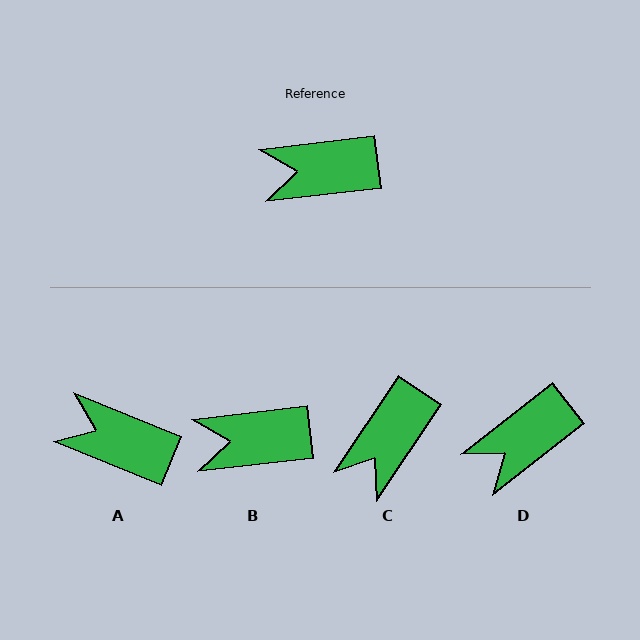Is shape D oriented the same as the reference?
No, it is off by about 31 degrees.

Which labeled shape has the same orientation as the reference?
B.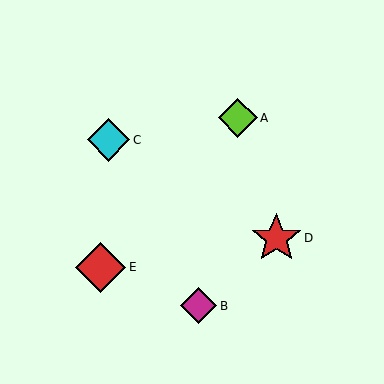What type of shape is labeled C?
Shape C is a cyan diamond.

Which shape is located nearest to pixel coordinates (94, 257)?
The red diamond (labeled E) at (101, 267) is nearest to that location.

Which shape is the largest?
The red star (labeled D) is the largest.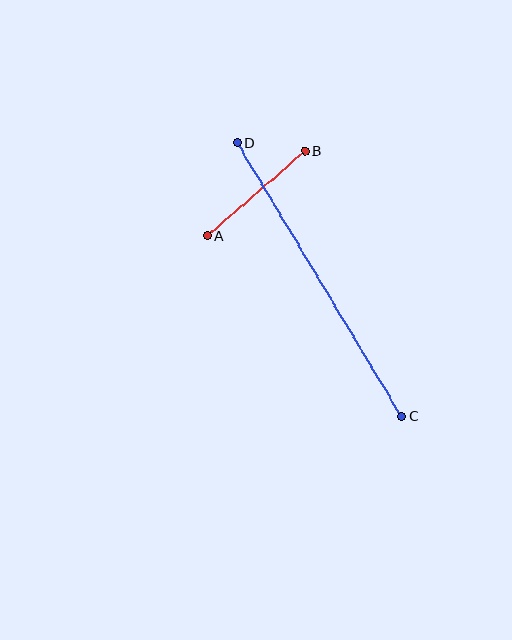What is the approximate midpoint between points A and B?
The midpoint is at approximately (256, 193) pixels.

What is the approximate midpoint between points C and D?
The midpoint is at approximately (319, 279) pixels.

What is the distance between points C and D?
The distance is approximately 319 pixels.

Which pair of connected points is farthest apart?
Points C and D are farthest apart.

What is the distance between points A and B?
The distance is approximately 130 pixels.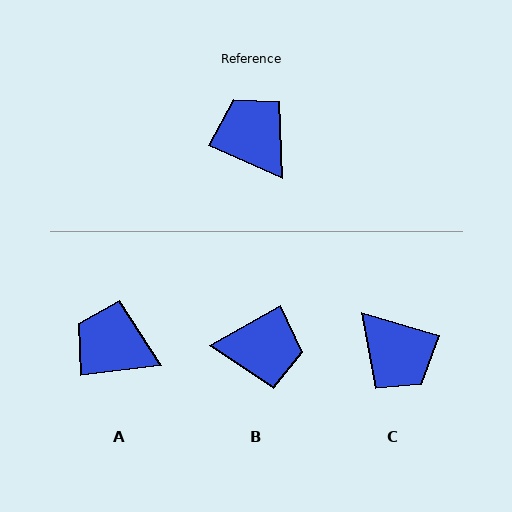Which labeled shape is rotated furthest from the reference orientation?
C, about 172 degrees away.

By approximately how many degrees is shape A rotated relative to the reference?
Approximately 31 degrees counter-clockwise.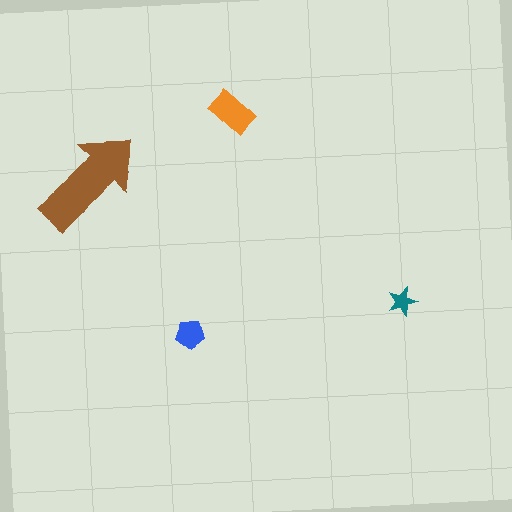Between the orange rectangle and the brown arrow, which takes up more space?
The brown arrow.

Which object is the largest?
The brown arrow.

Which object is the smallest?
The teal star.